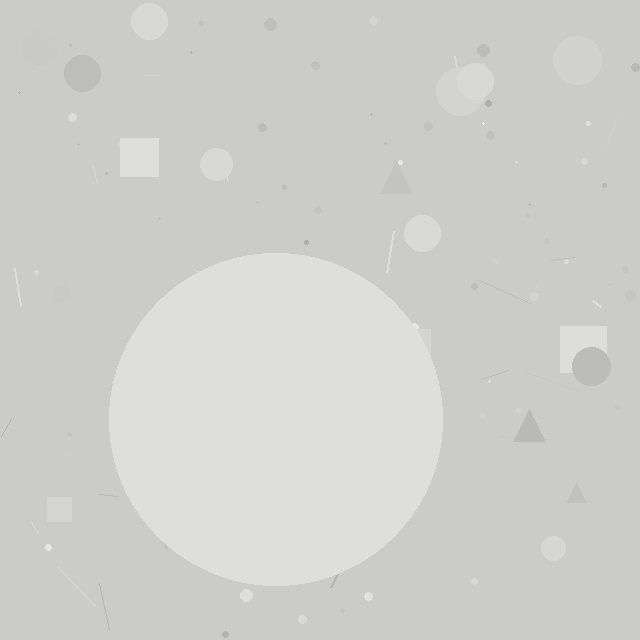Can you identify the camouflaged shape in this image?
The camouflaged shape is a circle.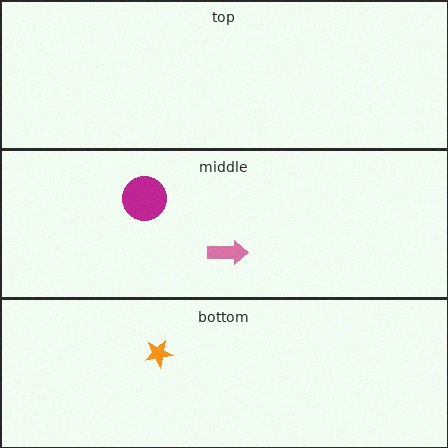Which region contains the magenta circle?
The middle region.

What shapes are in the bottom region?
The orange star.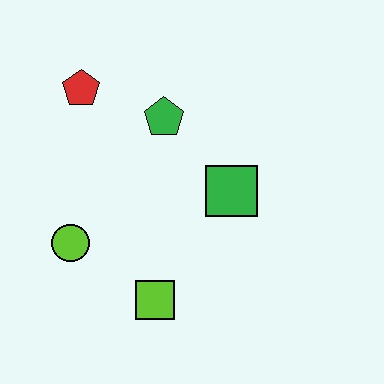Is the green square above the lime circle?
Yes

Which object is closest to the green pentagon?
The red pentagon is closest to the green pentagon.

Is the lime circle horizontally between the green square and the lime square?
No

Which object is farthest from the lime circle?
The green square is farthest from the lime circle.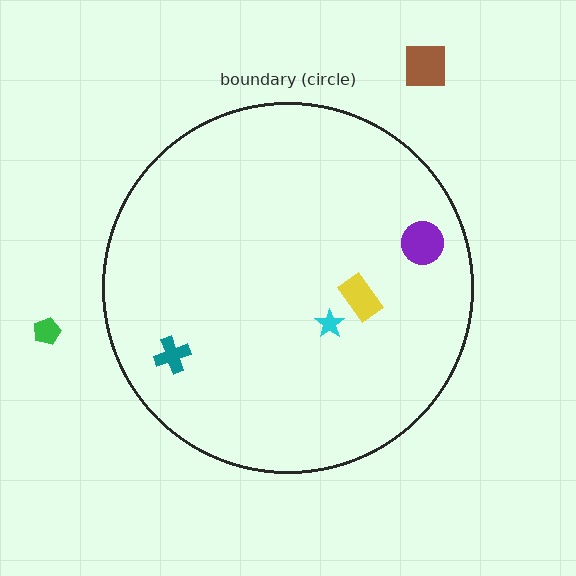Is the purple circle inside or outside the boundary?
Inside.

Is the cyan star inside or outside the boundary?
Inside.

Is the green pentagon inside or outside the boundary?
Outside.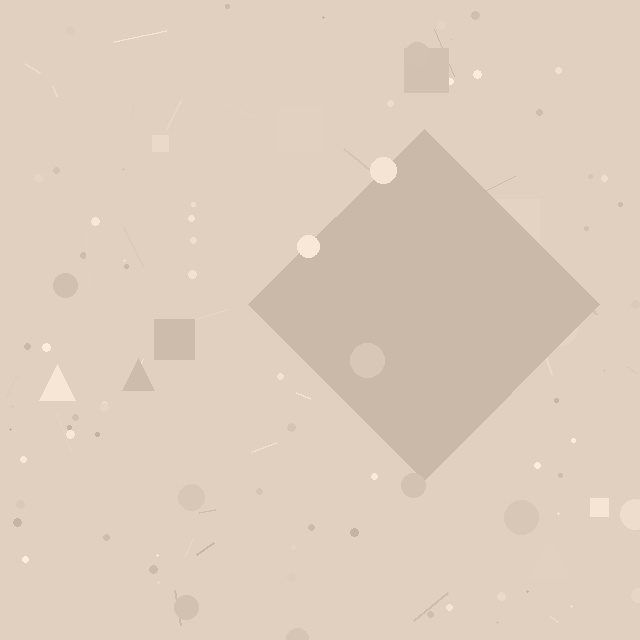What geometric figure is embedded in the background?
A diamond is embedded in the background.